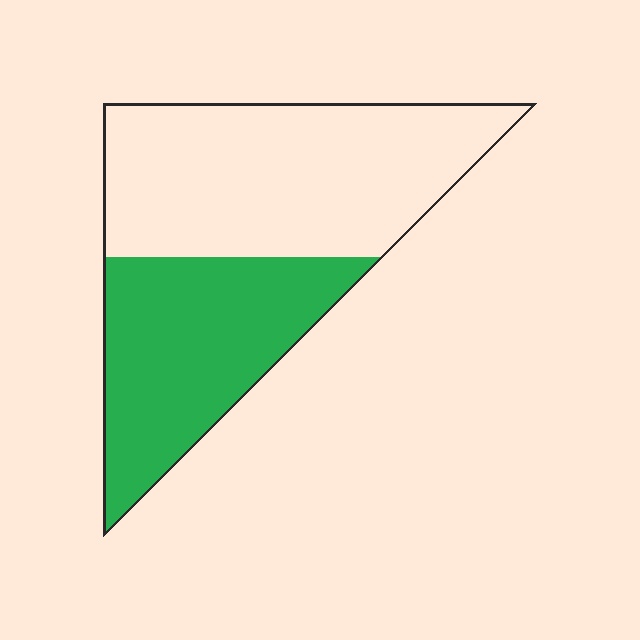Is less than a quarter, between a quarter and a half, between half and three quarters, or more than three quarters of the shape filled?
Between a quarter and a half.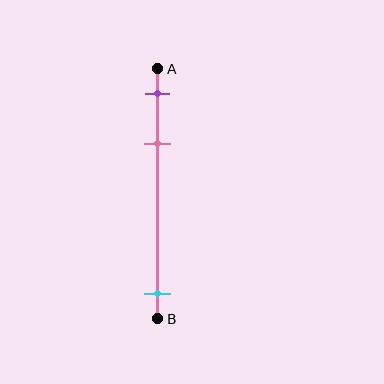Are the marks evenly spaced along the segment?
No, the marks are not evenly spaced.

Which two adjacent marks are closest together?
The purple and pink marks are the closest adjacent pair.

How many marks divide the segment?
There are 3 marks dividing the segment.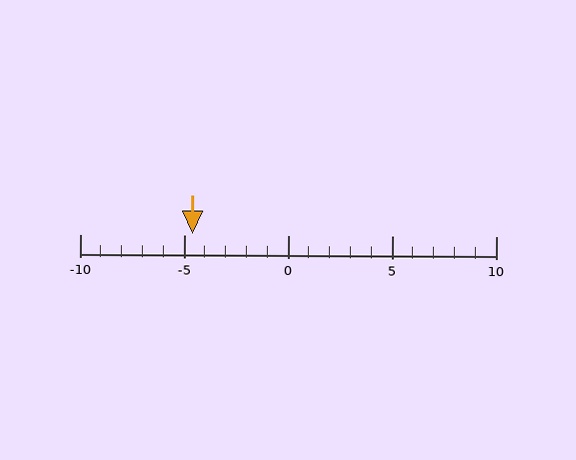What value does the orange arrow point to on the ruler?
The orange arrow points to approximately -5.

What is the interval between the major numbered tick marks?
The major tick marks are spaced 5 units apart.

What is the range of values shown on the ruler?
The ruler shows values from -10 to 10.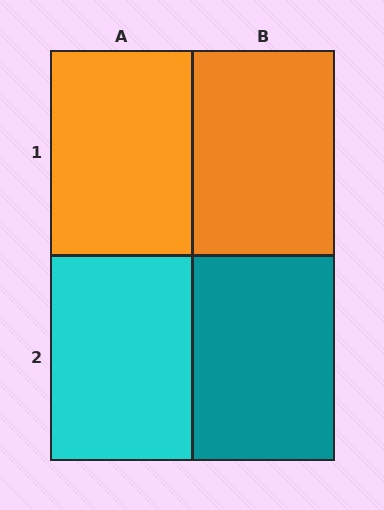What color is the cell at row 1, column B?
Orange.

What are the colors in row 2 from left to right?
Cyan, teal.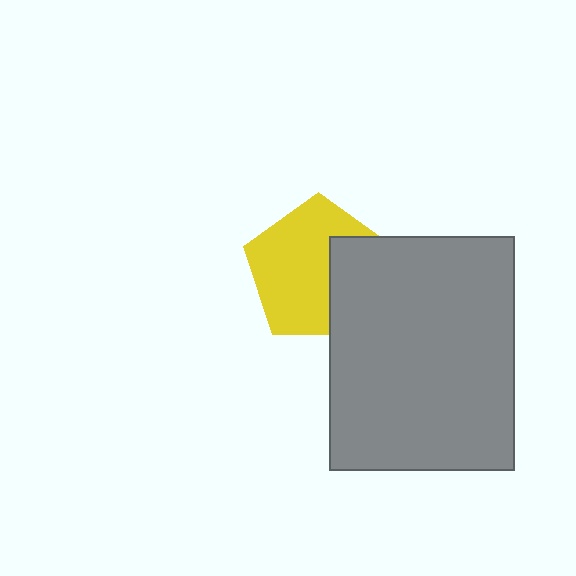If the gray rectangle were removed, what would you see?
You would see the complete yellow pentagon.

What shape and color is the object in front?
The object in front is a gray rectangle.